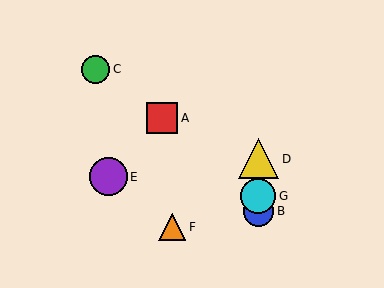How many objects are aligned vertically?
3 objects (B, D, G) are aligned vertically.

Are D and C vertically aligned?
No, D is at x≈258 and C is at x≈96.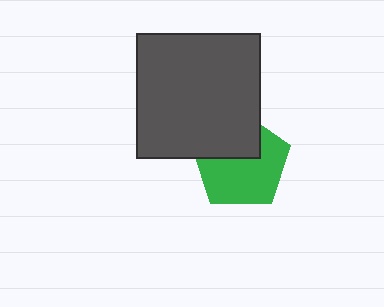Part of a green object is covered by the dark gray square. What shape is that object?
It is a pentagon.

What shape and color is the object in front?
The object in front is a dark gray square.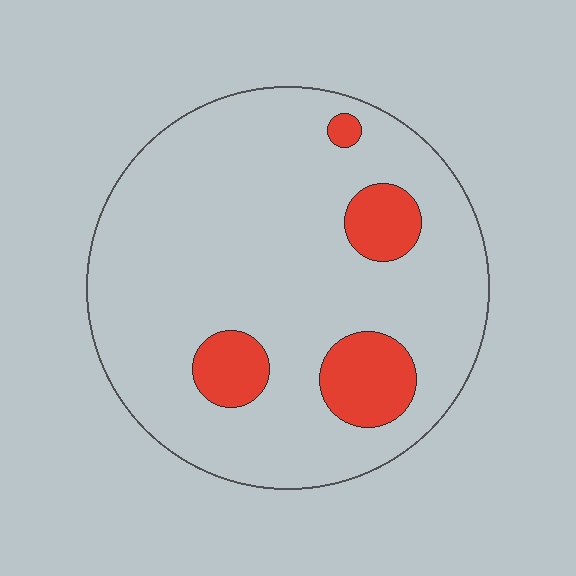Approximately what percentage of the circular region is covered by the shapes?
Approximately 15%.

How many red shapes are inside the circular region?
4.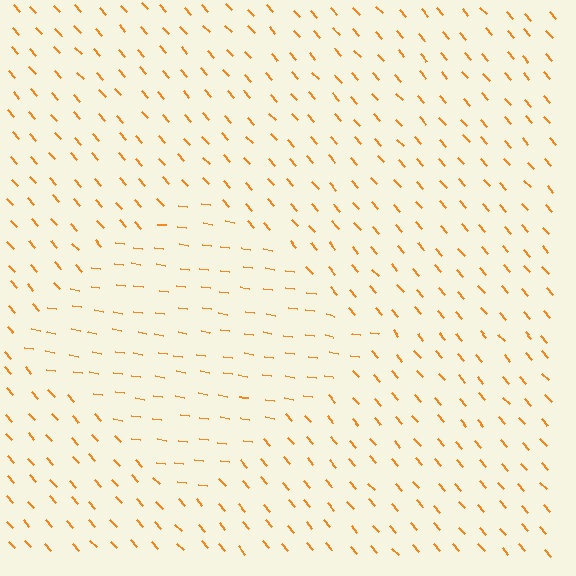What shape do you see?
I see a diamond.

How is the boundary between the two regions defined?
The boundary is defined purely by a change in line orientation (approximately 40 degrees difference). All lines are the same color and thickness.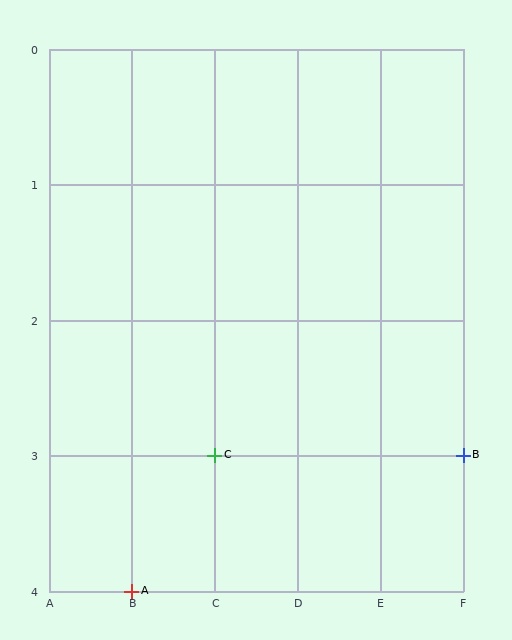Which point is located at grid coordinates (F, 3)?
Point B is at (F, 3).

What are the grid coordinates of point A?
Point A is at grid coordinates (B, 4).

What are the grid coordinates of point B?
Point B is at grid coordinates (F, 3).